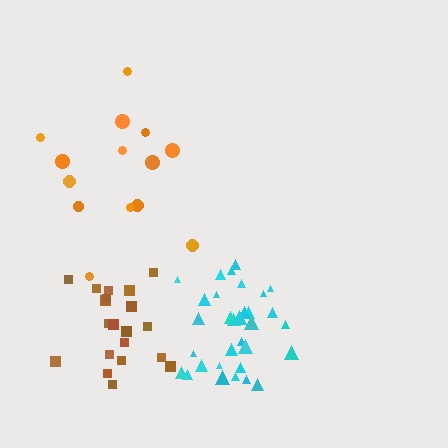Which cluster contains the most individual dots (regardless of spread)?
Cyan (33).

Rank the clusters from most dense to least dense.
cyan, brown, orange.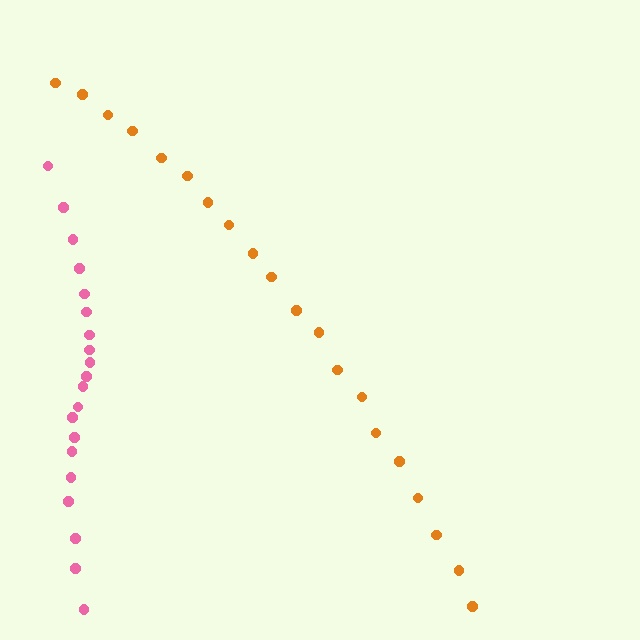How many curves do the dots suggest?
There are 2 distinct paths.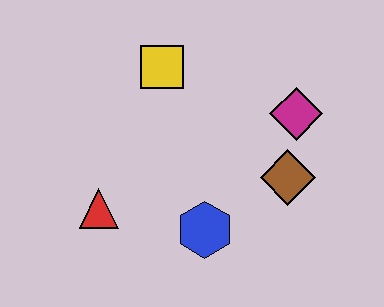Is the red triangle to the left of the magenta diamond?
Yes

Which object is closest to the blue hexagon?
The brown diamond is closest to the blue hexagon.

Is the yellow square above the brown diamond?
Yes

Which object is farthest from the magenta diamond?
The red triangle is farthest from the magenta diamond.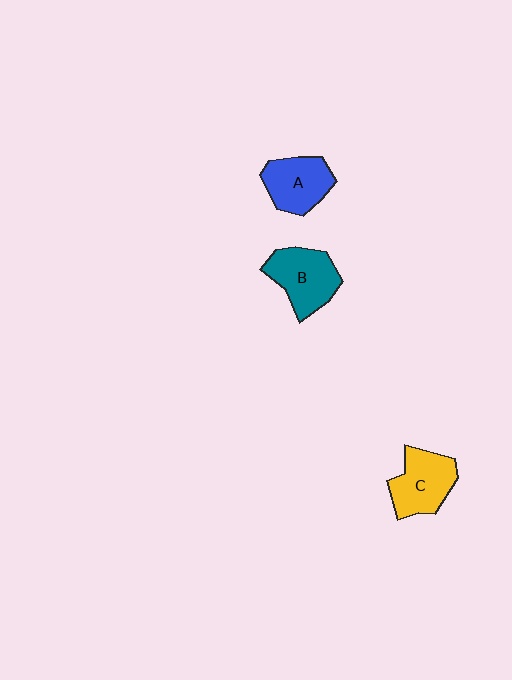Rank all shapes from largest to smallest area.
From largest to smallest: B (teal), C (yellow), A (blue).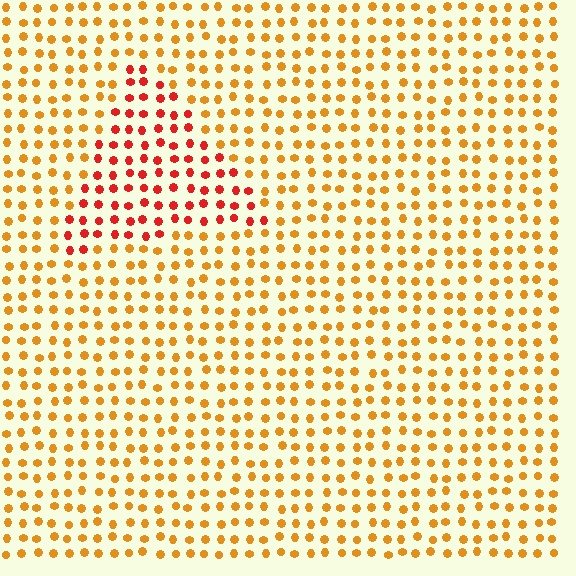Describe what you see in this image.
The image is filled with small orange elements in a uniform arrangement. A triangle-shaped region is visible where the elements are tinted to a slightly different hue, forming a subtle color boundary.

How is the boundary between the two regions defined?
The boundary is defined purely by a slight shift in hue (about 36 degrees). Spacing, size, and orientation are identical on both sides.